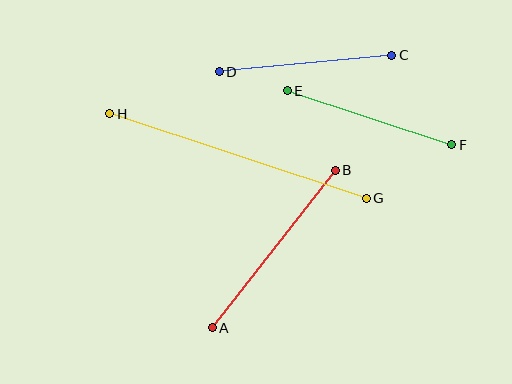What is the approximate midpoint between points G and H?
The midpoint is at approximately (238, 156) pixels.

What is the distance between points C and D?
The distance is approximately 173 pixels.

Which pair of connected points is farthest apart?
Points G and H are farthest apart.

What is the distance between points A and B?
The distance is approximately 200 pixels.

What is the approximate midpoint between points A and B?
The midpoint is at approximately (274, 249) pixels.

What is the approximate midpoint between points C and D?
The midpoint is at approximately (306, 63) pixels.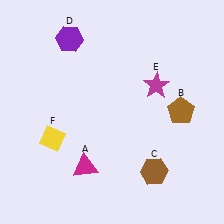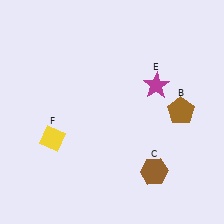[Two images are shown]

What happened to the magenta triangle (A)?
The magenta triangle (A) was removed in Image 2. It was in the bottom-left area of Image 1.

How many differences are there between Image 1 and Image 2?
There are 2 differences between the two images.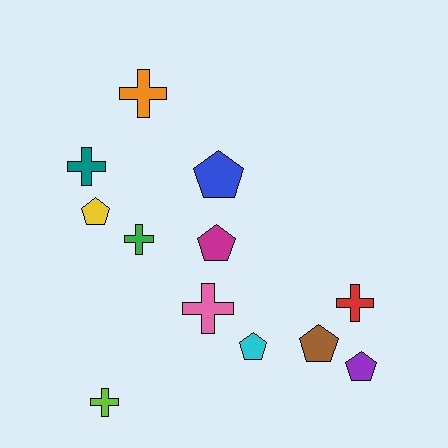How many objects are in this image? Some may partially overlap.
There are 12 objects.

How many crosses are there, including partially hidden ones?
There are 6 crosses.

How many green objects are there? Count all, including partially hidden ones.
There is 1 green object.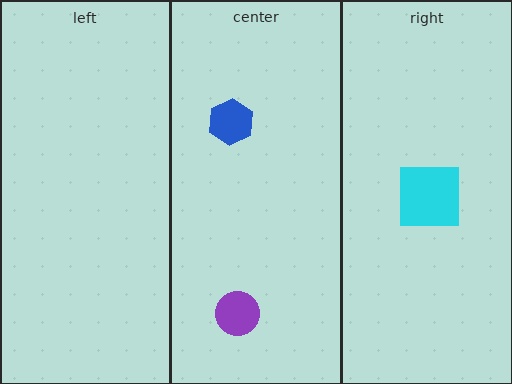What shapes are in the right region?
The cyan square.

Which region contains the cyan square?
The right region.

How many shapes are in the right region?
1.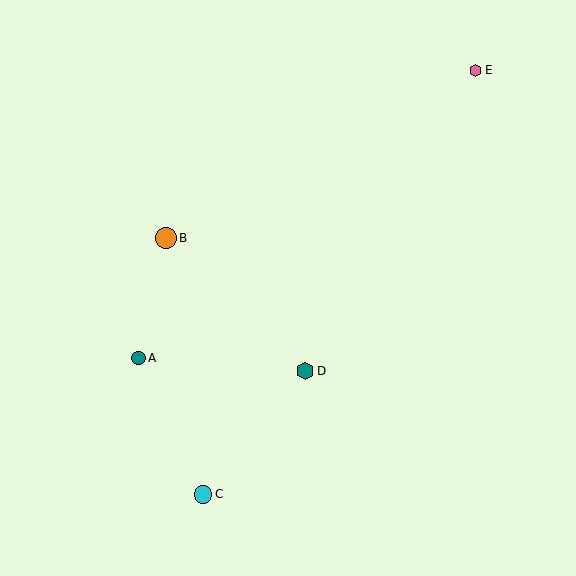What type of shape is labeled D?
Shape D is a teal hexagon.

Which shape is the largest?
The orange circle (labeled B) is the largest.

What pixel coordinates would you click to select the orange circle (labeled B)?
Click at (166, 238) to select the orange circle B.